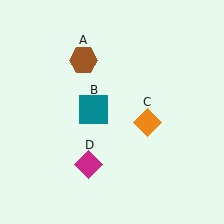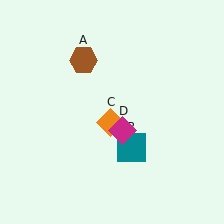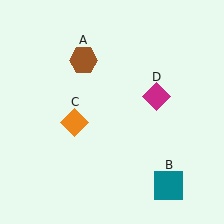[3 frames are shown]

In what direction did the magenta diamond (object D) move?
The magenta diamond (object D) moved up and to the right.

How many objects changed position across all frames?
3 objects changed position: teal square (object B), orange diamond (object C), magenta diamond (object D).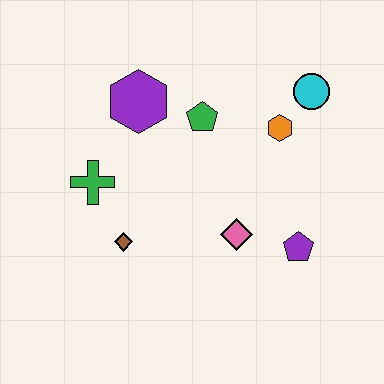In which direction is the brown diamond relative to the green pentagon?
The brown diamond is below the green pentagon.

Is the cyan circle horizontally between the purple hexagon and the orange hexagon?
No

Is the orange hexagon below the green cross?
No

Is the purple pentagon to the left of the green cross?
No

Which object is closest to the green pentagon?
The purple hexagon is closest to the green pentagon.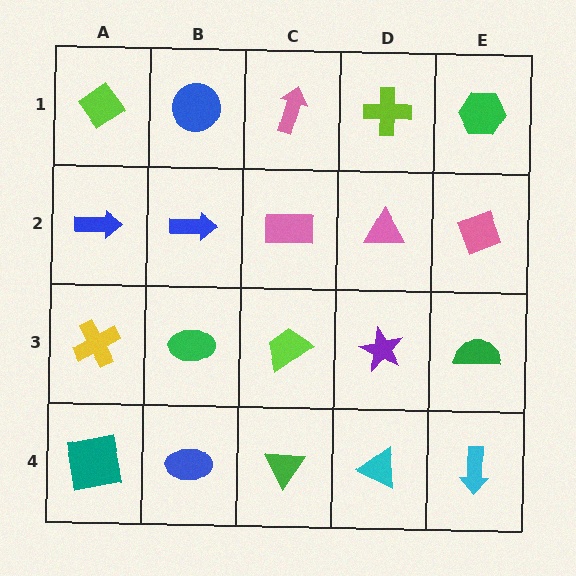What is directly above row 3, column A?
A blue arrow.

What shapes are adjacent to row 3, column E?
A pink diamond (row 2, column E), a cyan arrow (row 4, column E), a purple star (row 3, column D).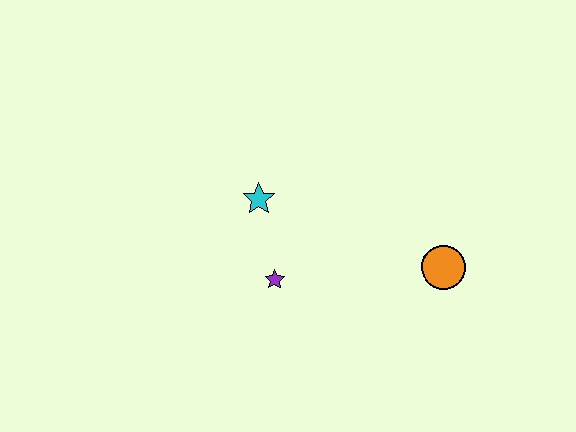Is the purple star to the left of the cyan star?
No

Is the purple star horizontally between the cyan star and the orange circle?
Yes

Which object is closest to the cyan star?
The purple star is closest to the cyan star.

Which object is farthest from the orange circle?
The cyan star is farthest from the orange circle.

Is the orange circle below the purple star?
No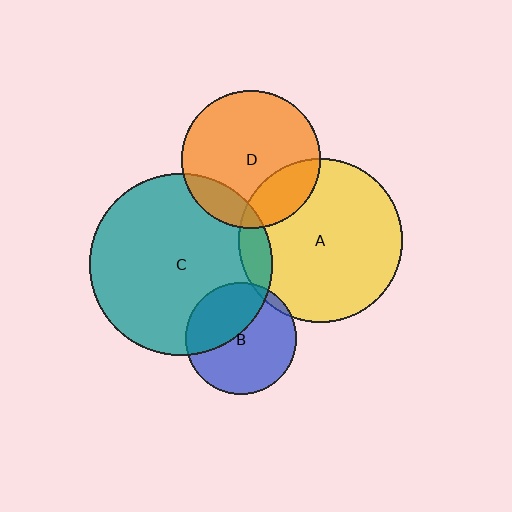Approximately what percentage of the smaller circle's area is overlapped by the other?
Approximately 40%.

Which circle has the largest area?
Circle C (teal).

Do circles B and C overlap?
Yes.